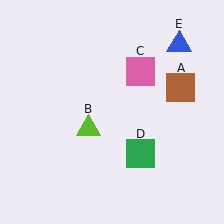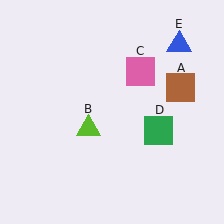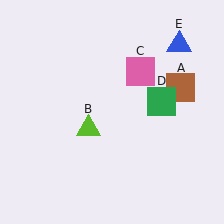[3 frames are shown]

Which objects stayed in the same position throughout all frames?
Brown square (object A) and lime triangle (object B) and pink square (object C) and blue triangle (object E) remained stationary.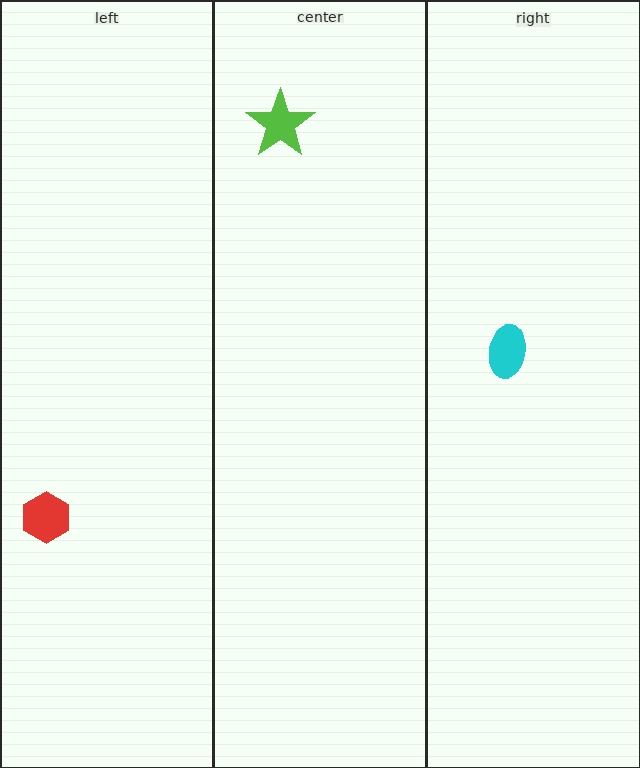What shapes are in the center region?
The lime star.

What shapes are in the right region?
The cyan ellipse.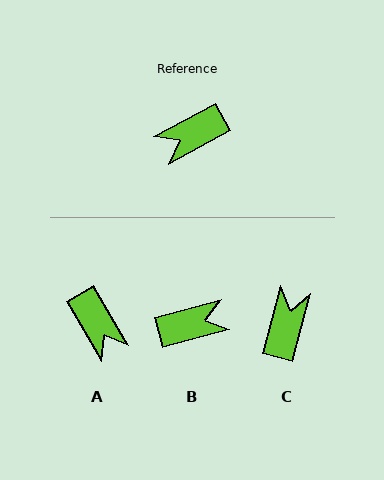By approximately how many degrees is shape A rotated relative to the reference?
Approximately 92 degrees counter-clockwise.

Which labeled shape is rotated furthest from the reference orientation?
B, about 166 degrees away.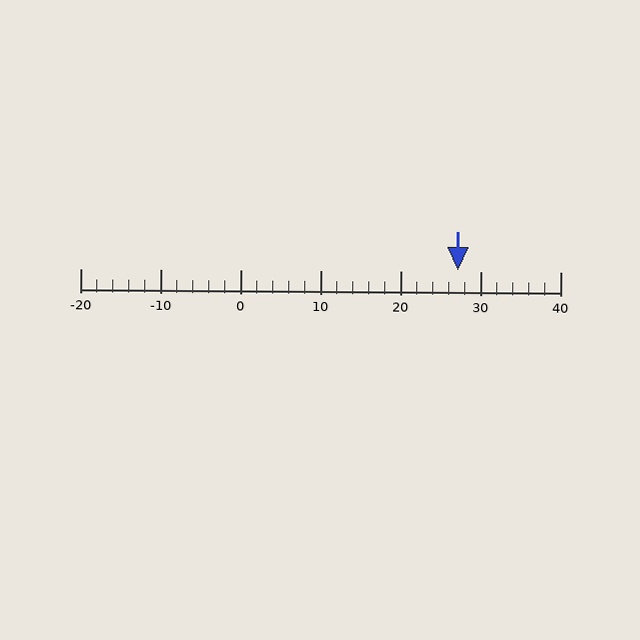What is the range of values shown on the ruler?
The ruler shows values from -20 to 40.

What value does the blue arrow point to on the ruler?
The blue arrow points to approximately 27.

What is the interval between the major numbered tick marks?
The major tick marks are spaced 10 units apart.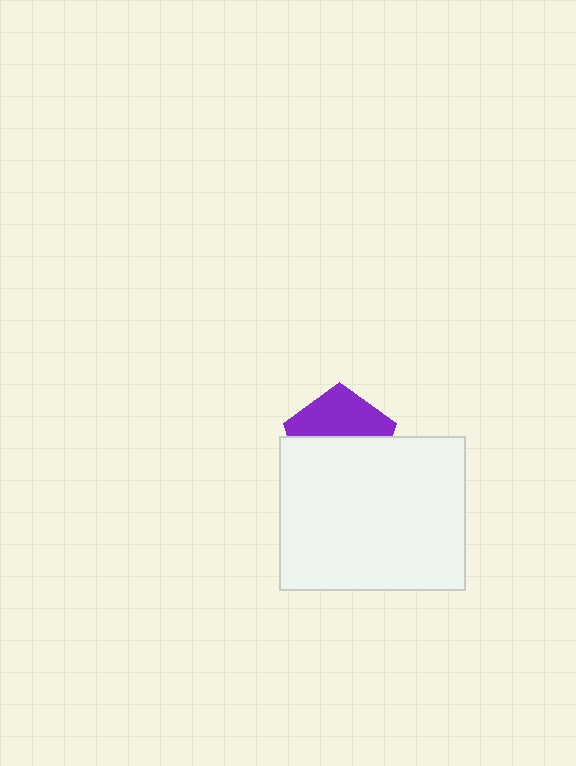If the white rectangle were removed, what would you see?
You would see the complete purple pentagon.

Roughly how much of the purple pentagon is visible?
A small part of it is visible (roughly 43%).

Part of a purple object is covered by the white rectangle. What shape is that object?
It is a pentagon.